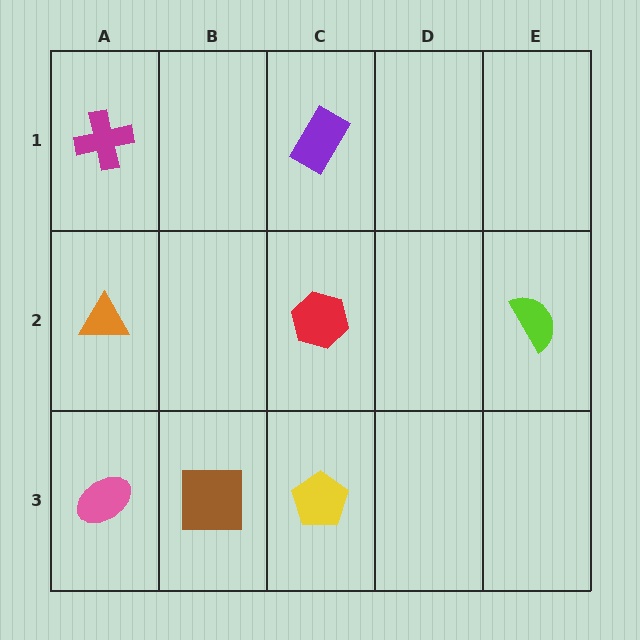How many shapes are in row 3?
3 shapes.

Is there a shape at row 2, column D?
No, that cell is empty.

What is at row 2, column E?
A lime semicircle.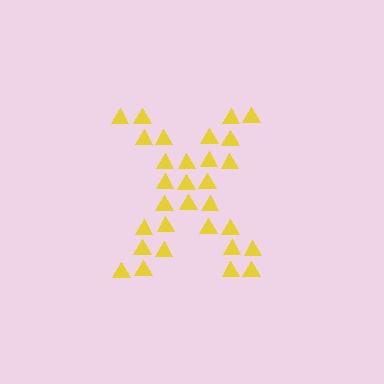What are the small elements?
The small elements are triangles.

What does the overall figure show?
The overall figure shows the letter X.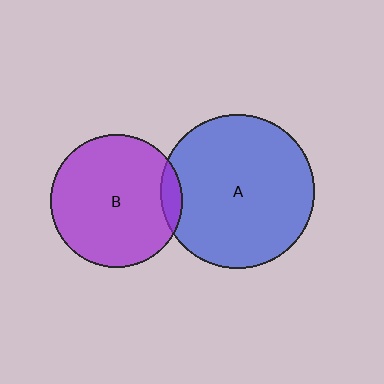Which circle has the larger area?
Circle A (blue).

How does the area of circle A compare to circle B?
Approximately 1.4 times.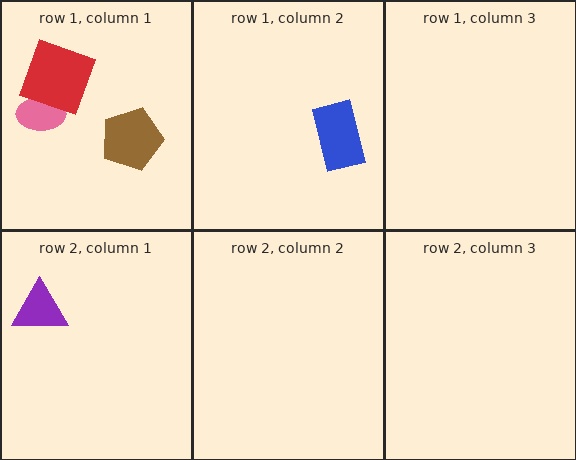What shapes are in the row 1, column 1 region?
The pink ellipse, the brown pentagon, the red square.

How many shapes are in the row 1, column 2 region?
1.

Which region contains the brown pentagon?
The row 1, column 1 region.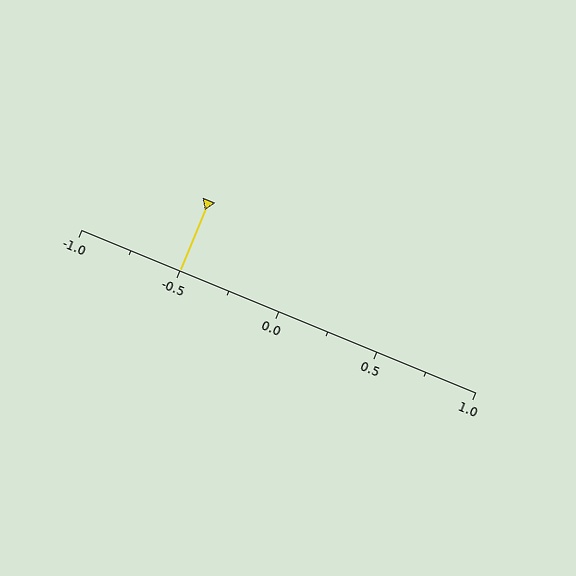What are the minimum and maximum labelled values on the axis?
The axis runs from -1.0 to 1.0.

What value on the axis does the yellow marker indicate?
The marker indicates approximately -0.5.